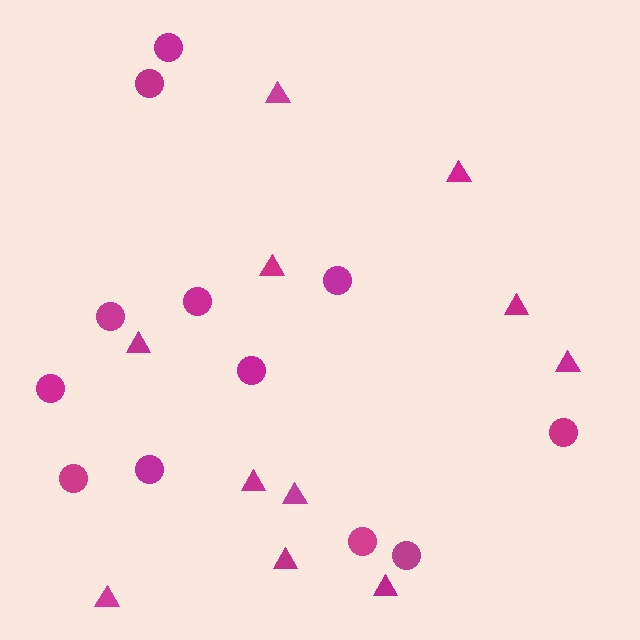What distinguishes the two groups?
There are 2 groups: one group of circles (12) and one group of triangles (11).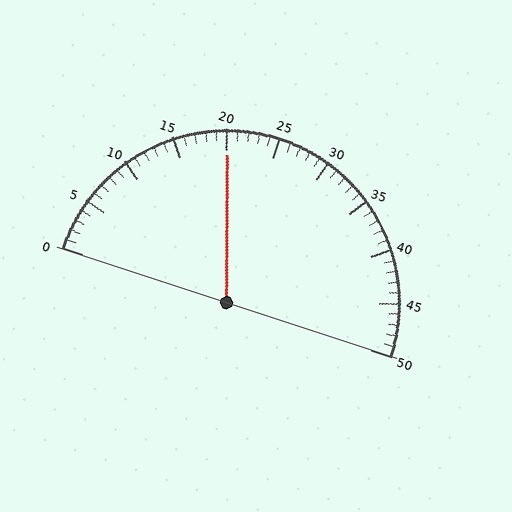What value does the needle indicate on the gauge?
The needle indicates approximately 20.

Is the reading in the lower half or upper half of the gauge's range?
The reading is in the lower half of the range (0 to 50).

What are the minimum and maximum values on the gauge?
The gauge ranges from 0 to 50.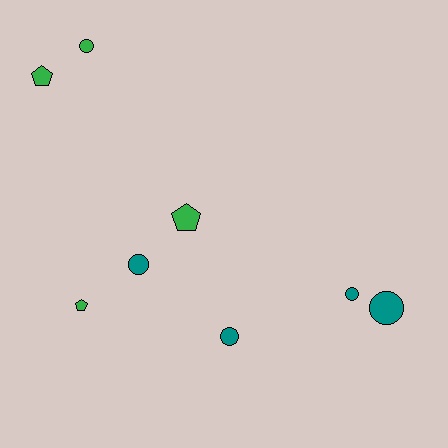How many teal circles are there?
There are 4 teal circles.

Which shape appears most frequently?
Circle, with 5 objects.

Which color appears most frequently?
Green, with 4 objects.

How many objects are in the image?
There are 8 objects.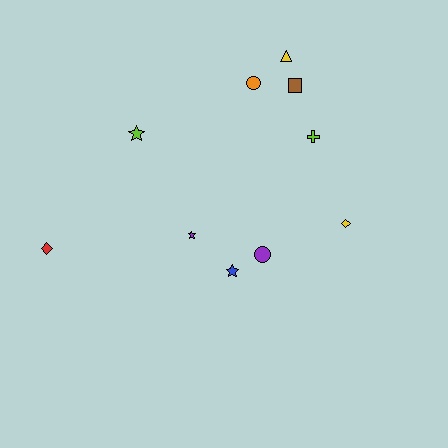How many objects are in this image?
There are 10 objects.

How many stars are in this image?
There are 3 stars.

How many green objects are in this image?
There are no green objects.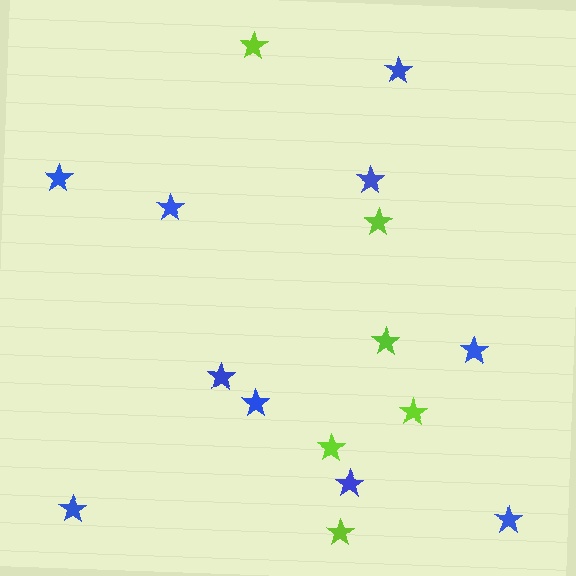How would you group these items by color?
There are 2 groups: one group of lime stars (6) and one group of blue stars (10).